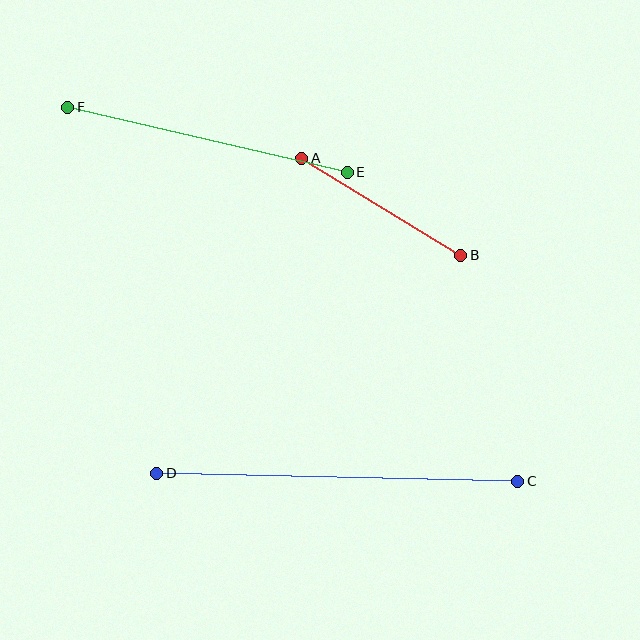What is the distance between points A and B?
The distance is approximately 186 pixels.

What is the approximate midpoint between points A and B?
The midpoint is at approximately (381, 207) pixels.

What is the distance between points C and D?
The distance is approximately 361 pixels.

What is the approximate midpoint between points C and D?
The midpoint is at approximately (337, 477) pixels.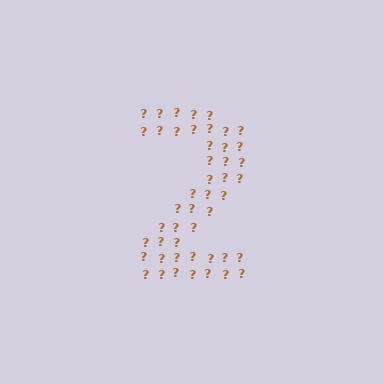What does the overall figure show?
The overall figure shows the digit 2.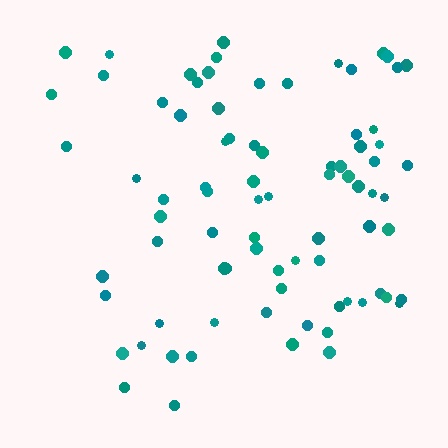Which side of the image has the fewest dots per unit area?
The left.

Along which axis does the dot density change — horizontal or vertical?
Horizontal.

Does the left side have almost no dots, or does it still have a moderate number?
Still a moderate number, just noticeably fewer than the right.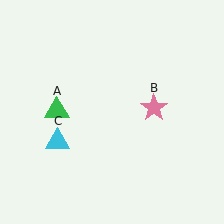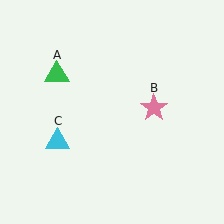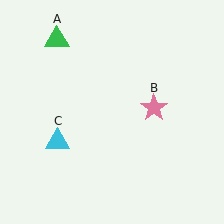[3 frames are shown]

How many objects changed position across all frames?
1 object changed position: green triangle (object A).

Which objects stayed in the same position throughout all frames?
Pink star (object B) and cyan triangle (object C) remained stationary.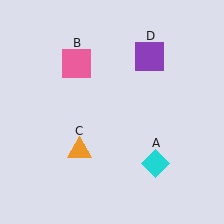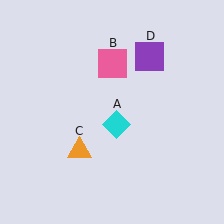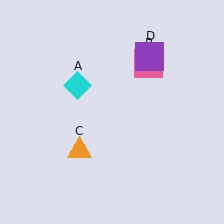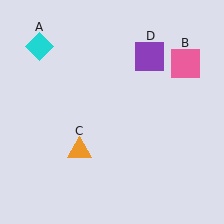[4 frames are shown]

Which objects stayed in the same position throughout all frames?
Orange triangle (object C) and purple square (object D) remained stationary.